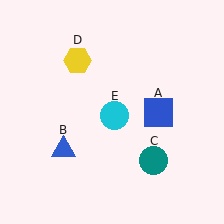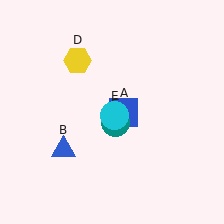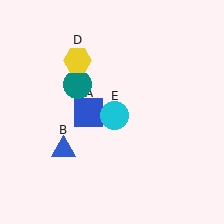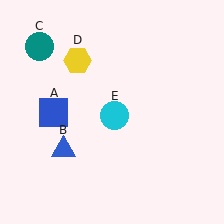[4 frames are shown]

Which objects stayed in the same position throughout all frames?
Blue triangle (object B) and yellow hexagon (object D) and cyan circle (object E) remained stationary.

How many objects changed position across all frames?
2 objects changed position: blue square (object A), teal circle (object C).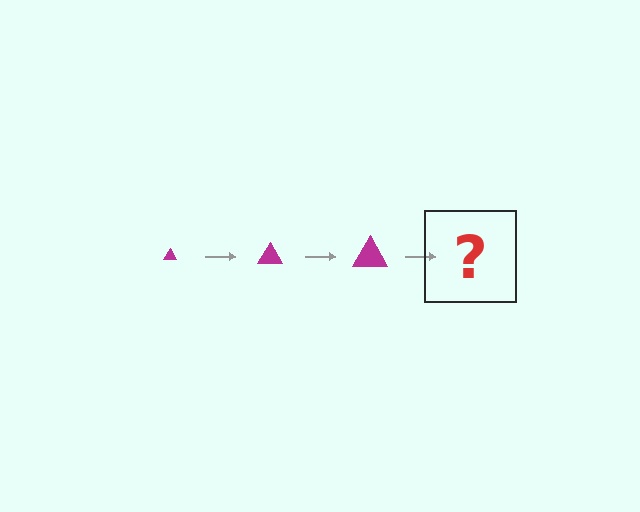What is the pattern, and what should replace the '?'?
The pattern is that the triangle gets progressively larger each step. The '?' should be a magenta triangle, larger than the previous one.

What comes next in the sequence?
The next element should be a magenta triangle, larger than the previous one.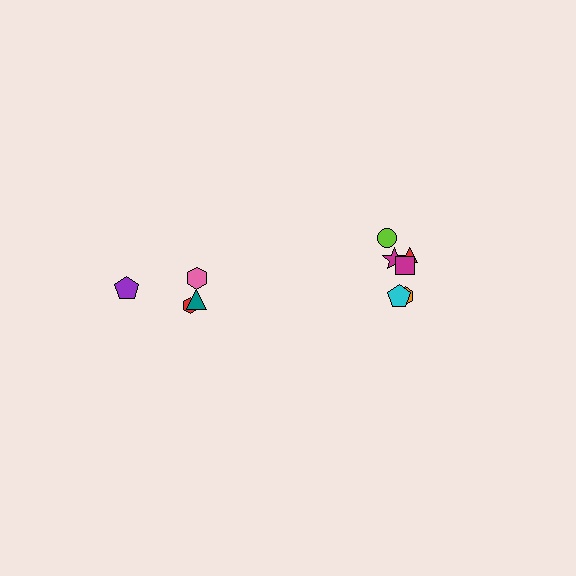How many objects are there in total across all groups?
There are 10 objects.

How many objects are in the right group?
There are 6 objects.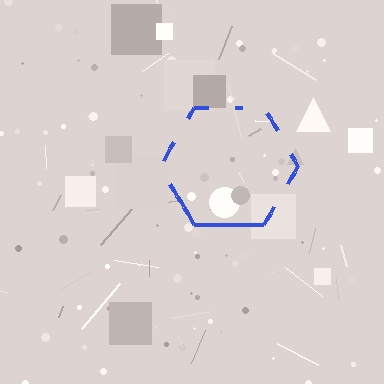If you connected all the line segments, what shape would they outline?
They would outline a hexagon.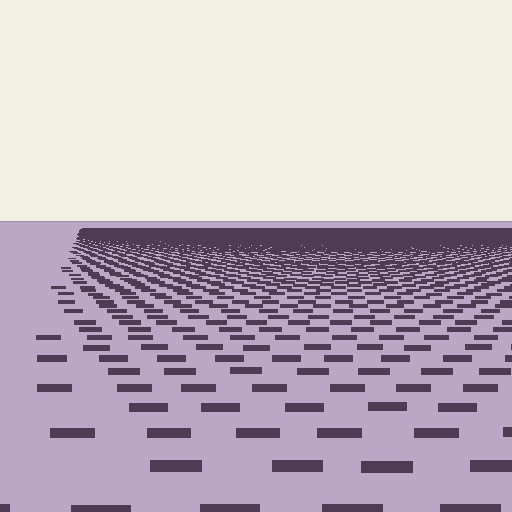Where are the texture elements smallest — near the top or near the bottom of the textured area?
Near the top.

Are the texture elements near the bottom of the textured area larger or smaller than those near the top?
Larger. Near the bottom, elements are closer to the viewer and appear at a bigger on-screen size.